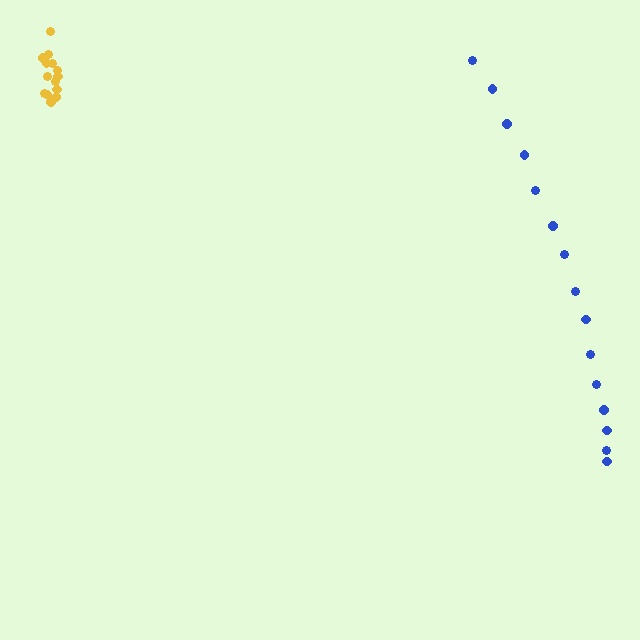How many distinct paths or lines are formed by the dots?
There are 2 distinct paths.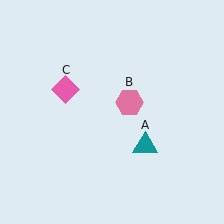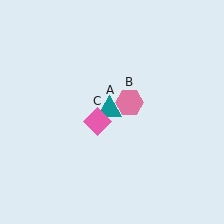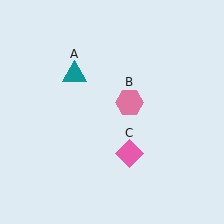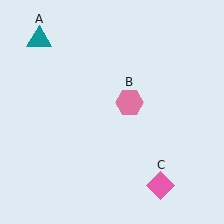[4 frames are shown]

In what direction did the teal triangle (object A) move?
The teal triangle (object A) moved up and to the left.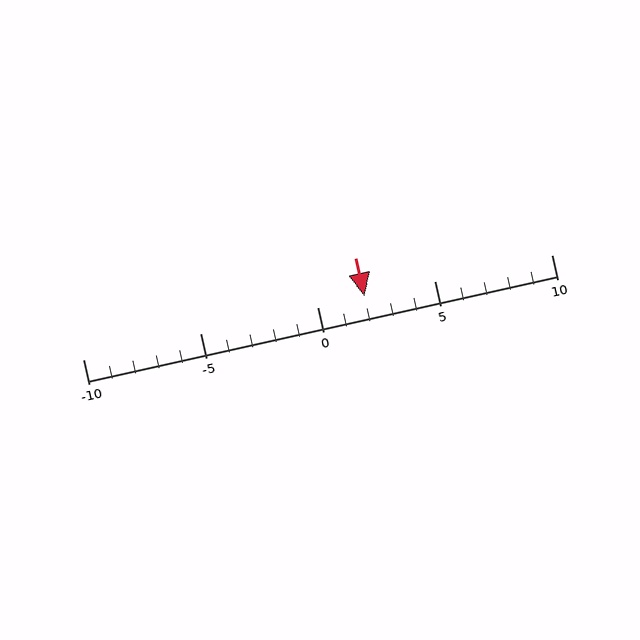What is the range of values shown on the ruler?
The ruler shows values from -10 to 10.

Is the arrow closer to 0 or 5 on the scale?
The arrow is closer to 0.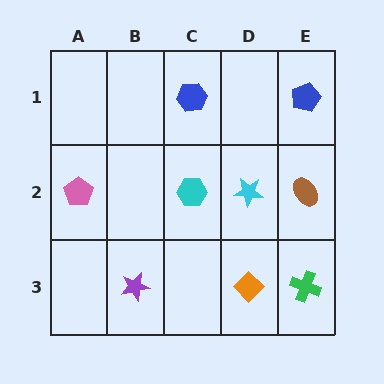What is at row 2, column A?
A pink pentagon.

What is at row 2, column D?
A cyan star.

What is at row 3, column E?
A green cross.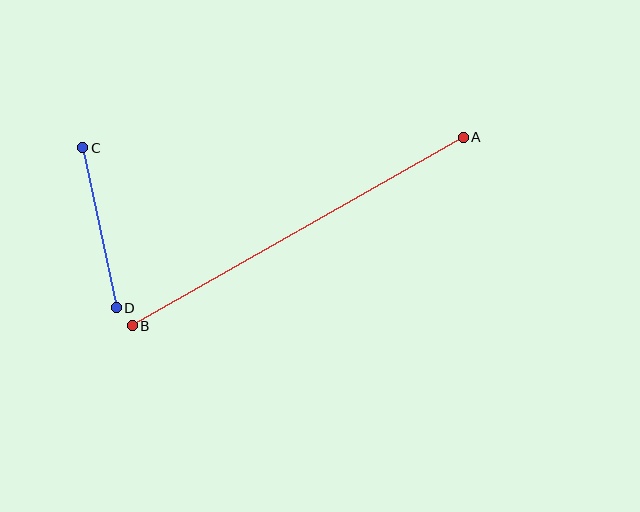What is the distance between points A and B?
The distance is approximately 381 pixels.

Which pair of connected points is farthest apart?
Points A and B are farthest apart.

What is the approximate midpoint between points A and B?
The midpoint is at approximately (298, 231) pixels.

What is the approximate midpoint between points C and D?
The midpoint is at approximately (99, 228) pixels.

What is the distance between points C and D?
The distance is approximately 163 pixels.